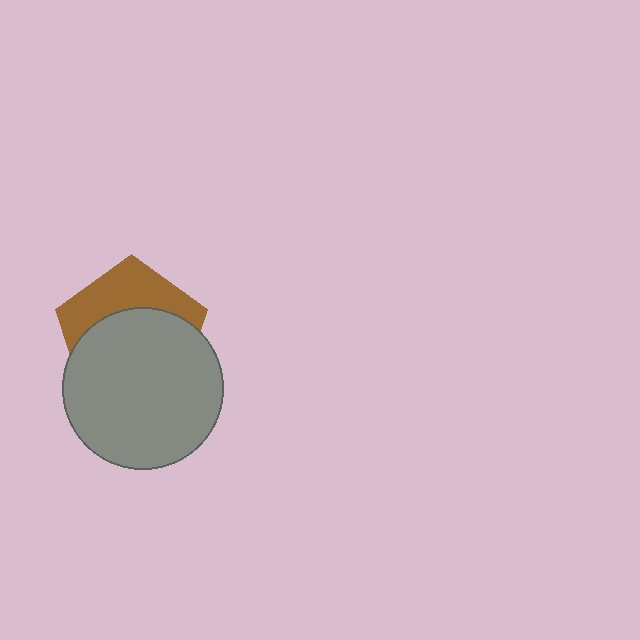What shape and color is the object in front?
The object in front is a gray circle.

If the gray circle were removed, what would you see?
You would see the complete brown pentagon.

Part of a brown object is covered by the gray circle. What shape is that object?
It is a pentagon.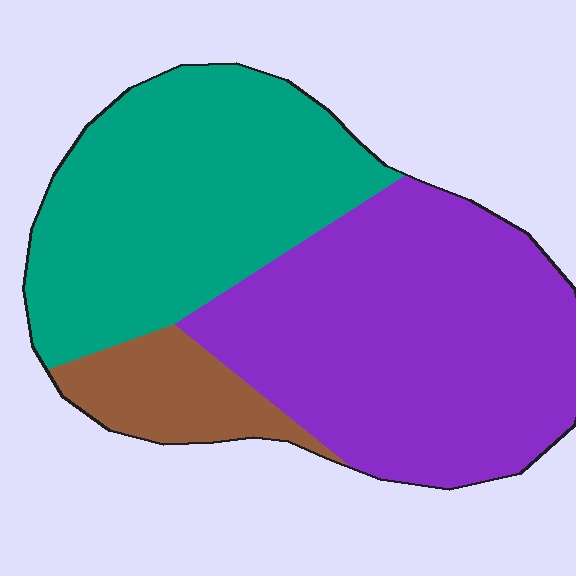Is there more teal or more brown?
Teal.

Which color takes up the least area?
Brown, at roughly 10%.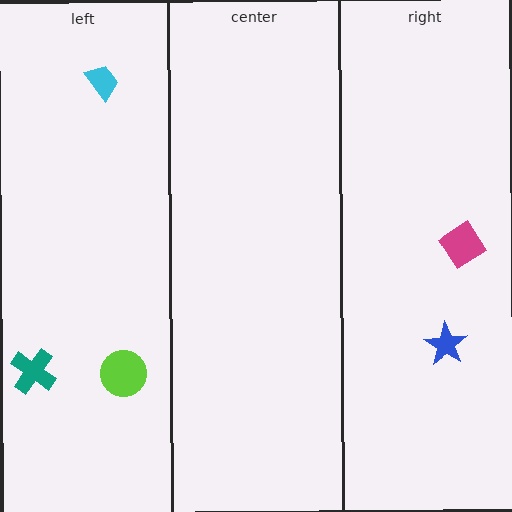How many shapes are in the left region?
3.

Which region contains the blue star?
The right region.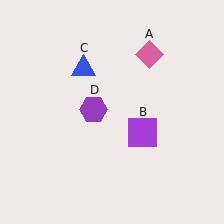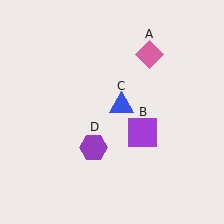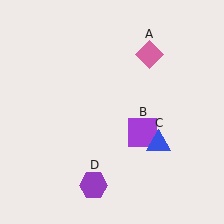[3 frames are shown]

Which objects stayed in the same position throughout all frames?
Pink diamond (object A) and purple square (object B) remained stationary.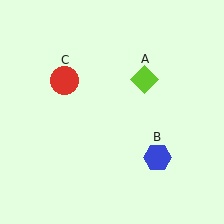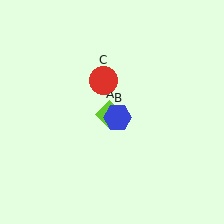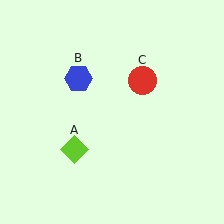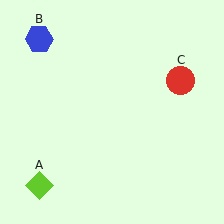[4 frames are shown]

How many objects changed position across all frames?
3 objects changed position: lime diamond (object A), blue hexagon (object B), red circle (object C).